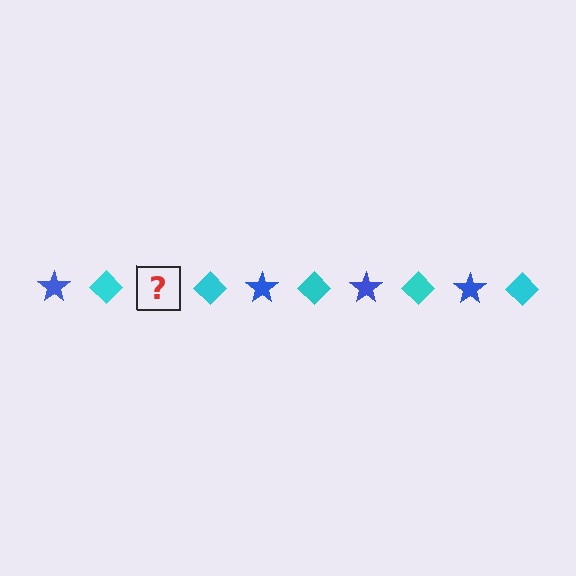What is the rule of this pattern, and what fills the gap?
The rule is that the pattern alternates between blue star and cyan diamond. The gap should be filled with a blue star.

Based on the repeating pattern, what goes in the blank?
The blank should be a blue star.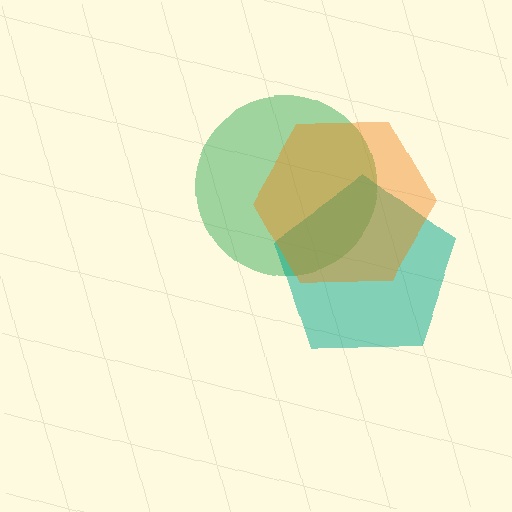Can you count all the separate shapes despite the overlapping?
Yes, there are 3 separate shapes.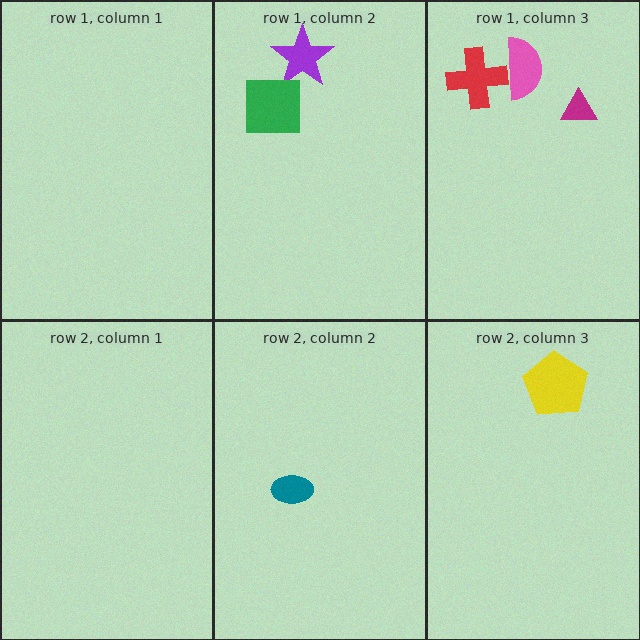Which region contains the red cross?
The row 1, column 3 region.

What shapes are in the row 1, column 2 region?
The purple star, the green square.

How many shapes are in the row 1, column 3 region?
3.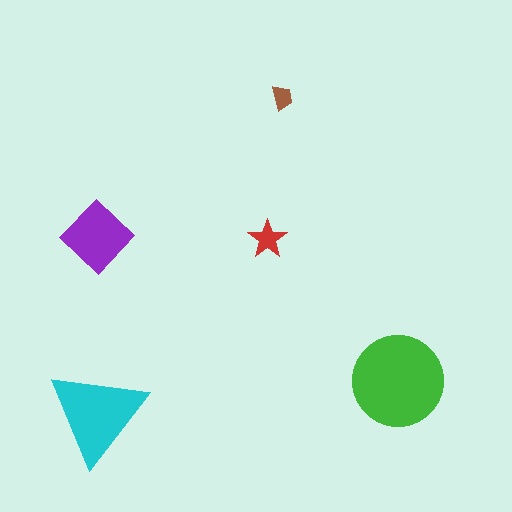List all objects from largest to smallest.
The green circle, the cyan triangle, the purple diamond, the red star, the brown trapezoid.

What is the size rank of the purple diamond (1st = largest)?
3rd.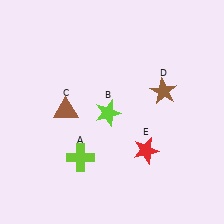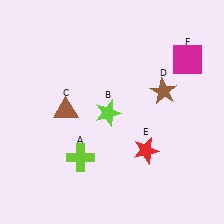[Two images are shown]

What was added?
A magenta square (F) was added in Image 2.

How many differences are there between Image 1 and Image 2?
There is 1 difference between the two images.